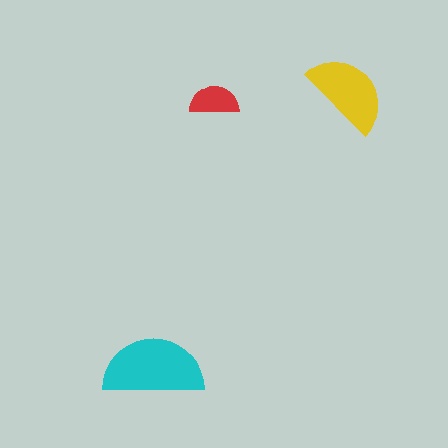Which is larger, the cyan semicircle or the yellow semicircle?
The cyan one.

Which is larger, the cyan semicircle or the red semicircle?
The cyan one.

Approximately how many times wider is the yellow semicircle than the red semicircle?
About 1.5 times wider.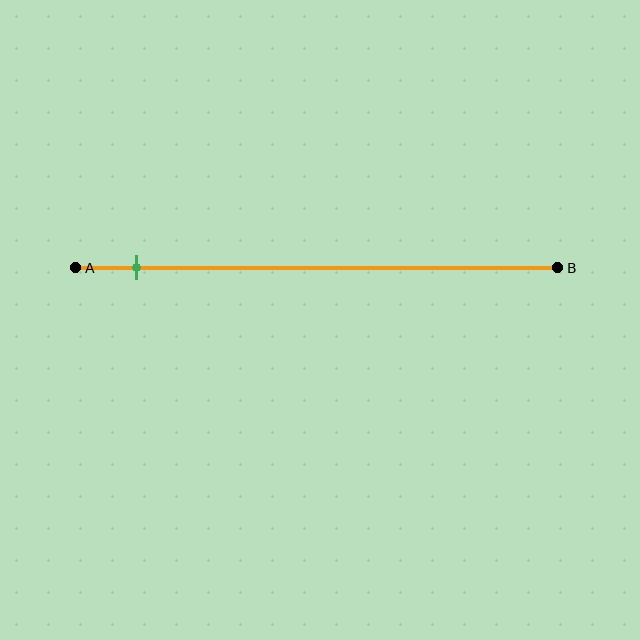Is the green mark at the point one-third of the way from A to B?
No, the mark is at about 15% from A, not at the 33% one-third point.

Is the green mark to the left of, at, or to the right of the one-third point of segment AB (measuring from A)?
The green mark is to the left of the one-third point of segment AB.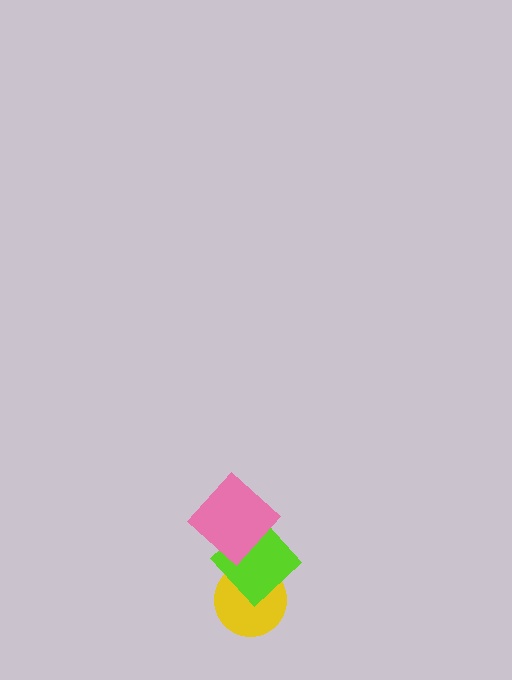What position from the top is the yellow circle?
The yellow circle is 3rd from the top.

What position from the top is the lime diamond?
The lime diamond is 2nd from the top.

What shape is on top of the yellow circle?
The lime diamond is on top of the yellow circle.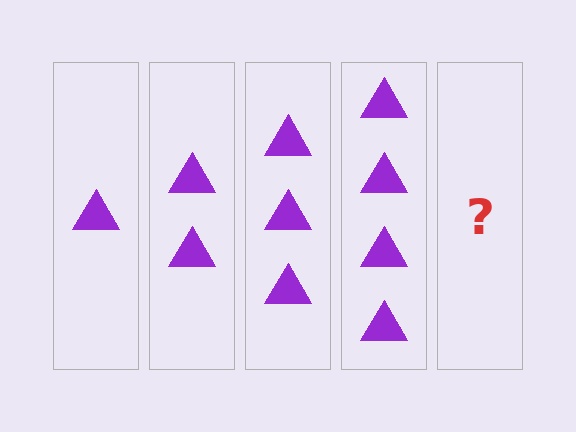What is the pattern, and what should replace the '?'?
The pattern is that each step adds one more triangle. The '?' should be 5 triangles.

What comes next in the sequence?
The next element should be 5 triangles.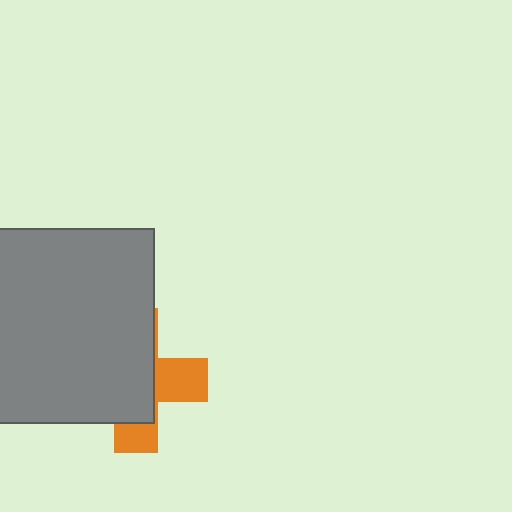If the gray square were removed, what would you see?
You would see the complete orange cross.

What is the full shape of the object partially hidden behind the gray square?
The partially hidden object is an orange cross.